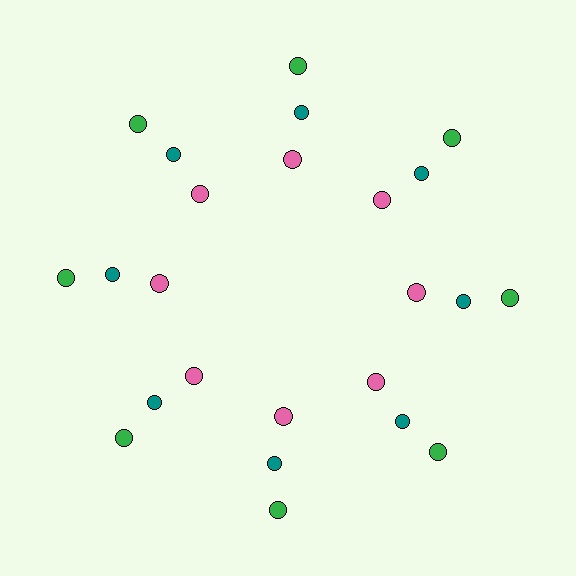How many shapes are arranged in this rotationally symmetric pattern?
There are 24 shapes, arranged in 8 groups of 3.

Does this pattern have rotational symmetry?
Yes, this pattern has 8-fold rotational symmetry. It looks the same after rotating 45 degrees around the center.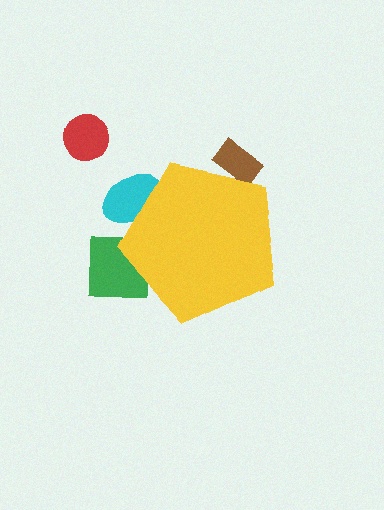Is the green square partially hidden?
Yes, the green square is partially hidden behind the yellow pentagon.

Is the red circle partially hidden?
No, the red circle is fully visible.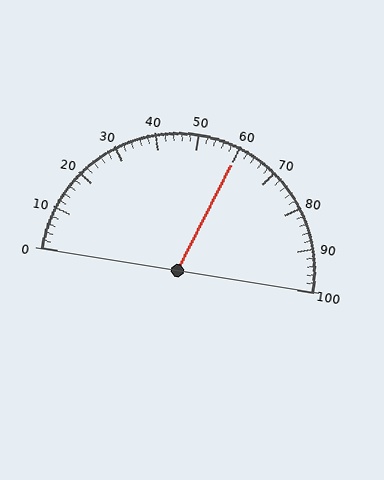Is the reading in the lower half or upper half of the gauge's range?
The reading is in the upper half of the range (0 to 100).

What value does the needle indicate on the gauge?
The needle indicates approximately 60.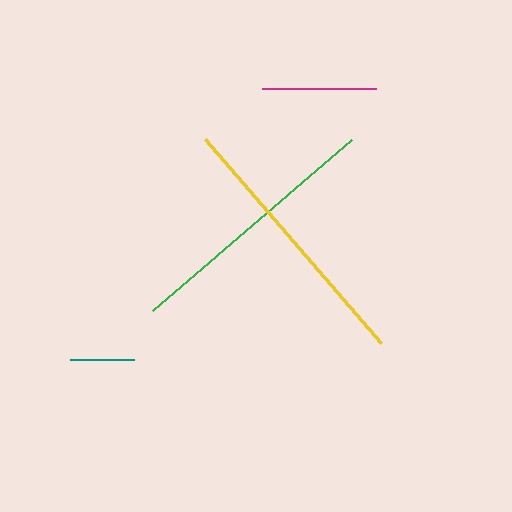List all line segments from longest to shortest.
From longest to shortest: yellow, green, magenta, teal.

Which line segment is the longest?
The yellow line is the longest at approximately 269 pixels.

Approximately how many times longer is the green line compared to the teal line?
The green line is approximately 4.1 times the length of the teal line.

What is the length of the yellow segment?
The yellow segment is approximately 269 pixels long.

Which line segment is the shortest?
The teal line is the shortest at approximately 64 pixels.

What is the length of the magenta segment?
The magenta segment is approximately 113 pixels long.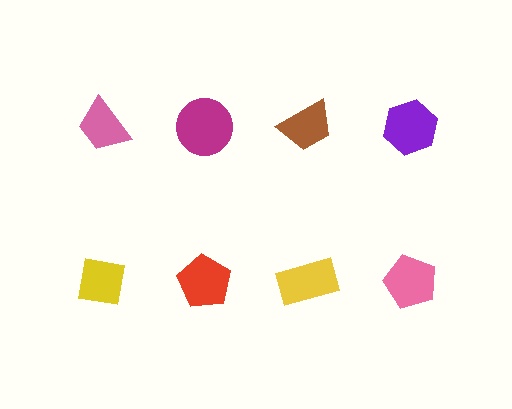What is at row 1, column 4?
A purple hexagon.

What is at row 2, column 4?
A pink pentagon.